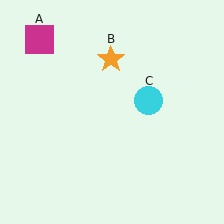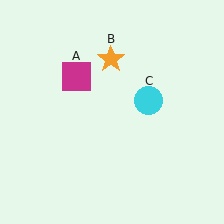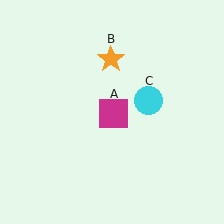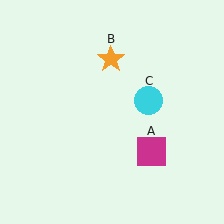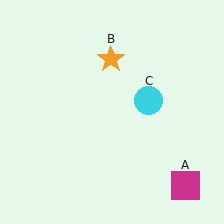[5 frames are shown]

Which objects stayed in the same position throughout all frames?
Orange star (object B) and cyan circle (object C) remained stationary.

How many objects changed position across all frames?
1 object changed position: magenta square (object A).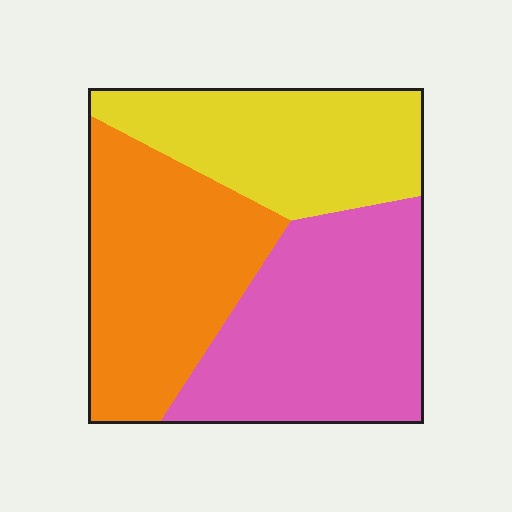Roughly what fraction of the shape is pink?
Pink covers around 35% of the shape.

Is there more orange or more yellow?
Orange.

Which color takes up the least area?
Yellow, at roughly 30%.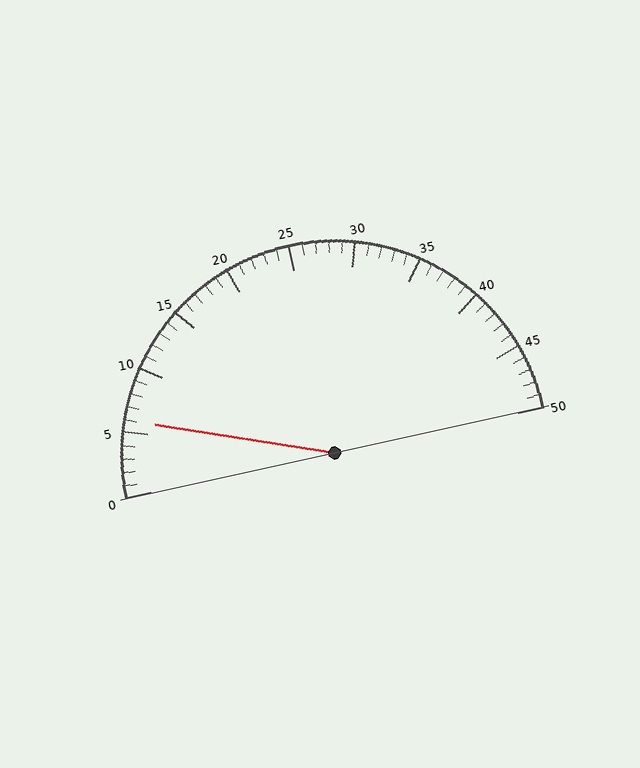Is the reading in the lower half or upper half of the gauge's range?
The reading is in the lower half of the range (0 to 50).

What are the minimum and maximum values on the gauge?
The gauge ranges from 0 to 50.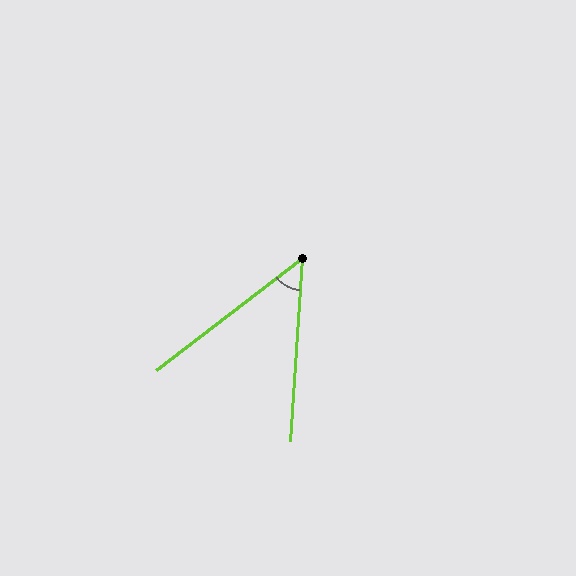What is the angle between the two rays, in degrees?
Approximately 49 degrees.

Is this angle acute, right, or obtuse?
It is acute.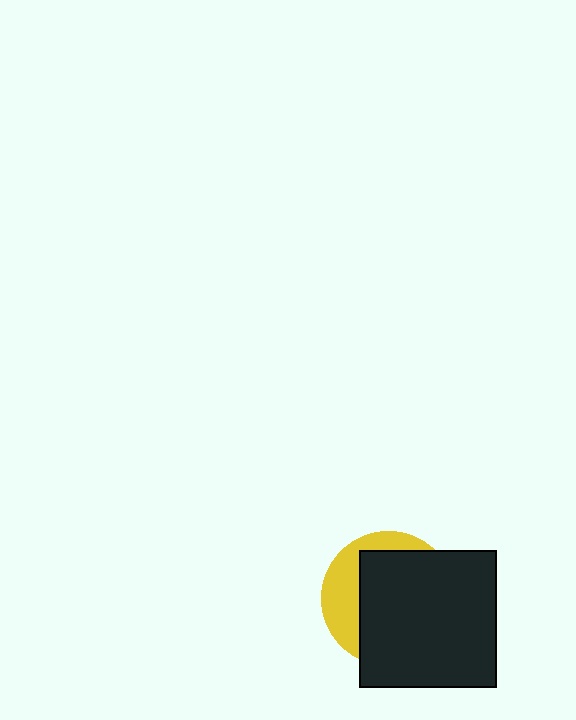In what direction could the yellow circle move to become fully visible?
The yellow circle could move left. That would shift it out from behind the black square entirely.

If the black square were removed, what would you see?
You would see the complete yellow circle.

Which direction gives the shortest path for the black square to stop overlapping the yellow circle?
Moving right gives the shortest separation.